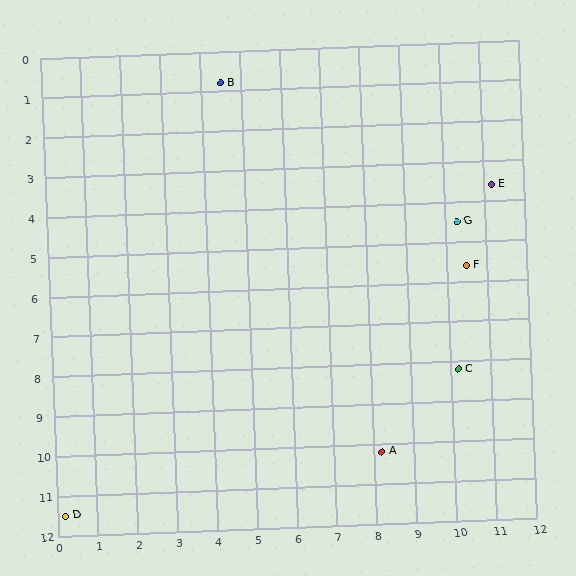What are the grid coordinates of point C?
Point C is at approximately (10.2, 8.2).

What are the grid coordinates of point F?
Point F is at approximately (10.5, 5.6).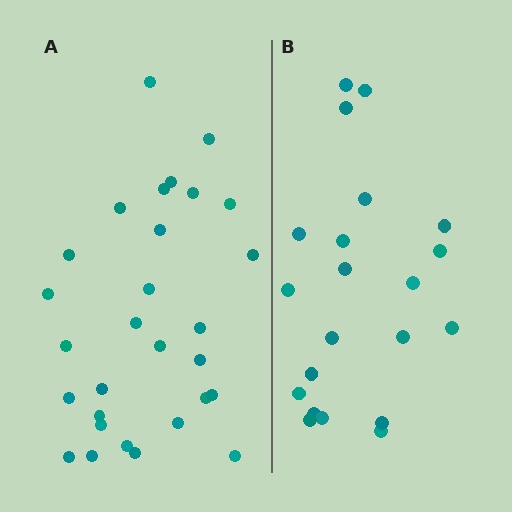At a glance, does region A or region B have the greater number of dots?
Region A (the left region) has more dots.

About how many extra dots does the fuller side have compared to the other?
Region A has roughly 8 or so more dots than region B.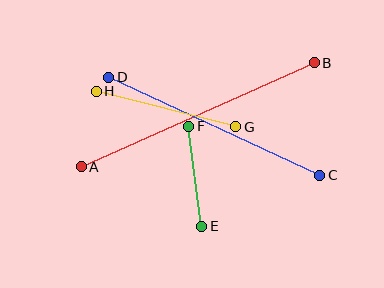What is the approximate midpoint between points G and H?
The midpoint is at approximately (166, 109) pixels.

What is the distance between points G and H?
The distance is approximately 144 pixels.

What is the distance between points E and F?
The distance is approximately 101 pixels.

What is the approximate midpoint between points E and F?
The midpoint is at approximately (195, 176) pixels.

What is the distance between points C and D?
The distance is approximately 233 pixels.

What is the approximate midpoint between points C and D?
The midpoint is at approximately (214, 126) pixels.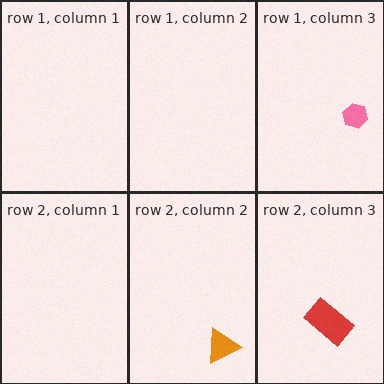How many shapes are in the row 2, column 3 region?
1.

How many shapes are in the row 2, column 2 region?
1.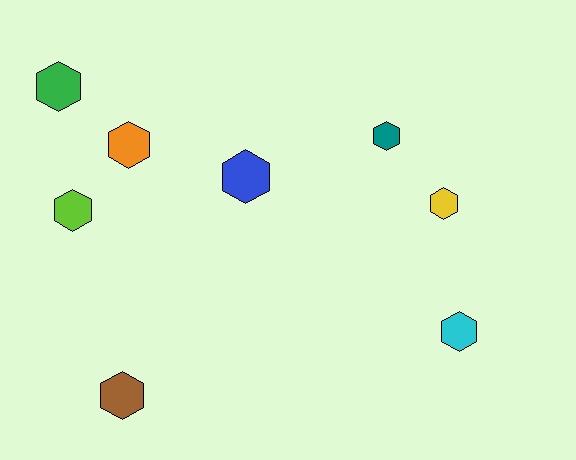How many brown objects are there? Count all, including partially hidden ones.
There is 1 brown object.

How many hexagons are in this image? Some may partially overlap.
There are 8 hexagons.